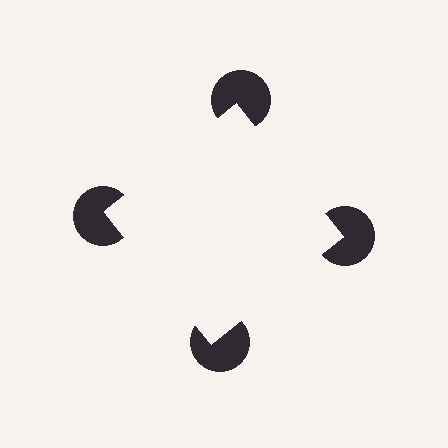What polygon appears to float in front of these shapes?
An illusory square — its edges are inferred from the aligned wedge cuts in the pac-man discs, not physically drawn.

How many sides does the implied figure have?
4 sides.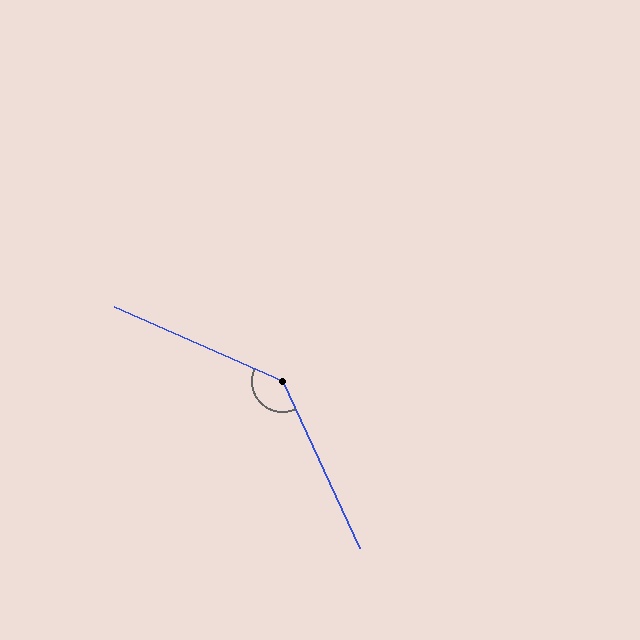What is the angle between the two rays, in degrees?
Approximately 138 degrees.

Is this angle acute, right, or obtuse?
It is obtuse.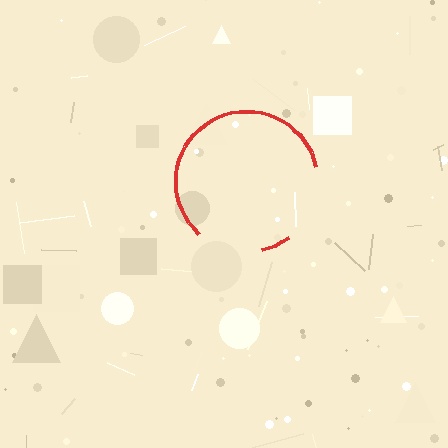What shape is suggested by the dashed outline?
The dashed outline suggests a circle.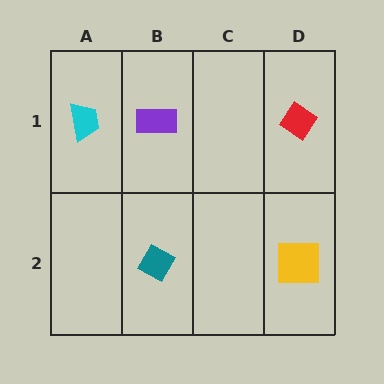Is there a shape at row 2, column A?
No, that cell is empty.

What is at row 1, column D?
A red diamond.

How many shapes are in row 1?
3 shapes.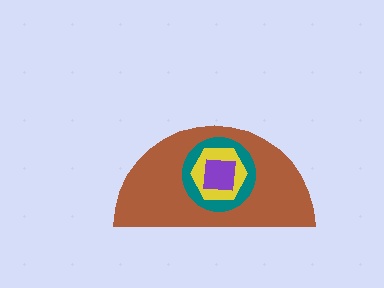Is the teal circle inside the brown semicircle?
Yes.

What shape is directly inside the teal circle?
The yellow hexagon.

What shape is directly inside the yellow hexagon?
The purple square.